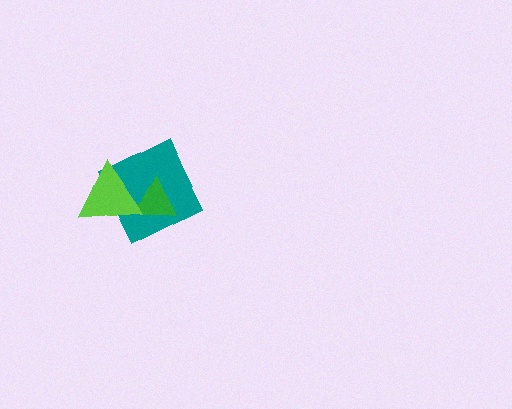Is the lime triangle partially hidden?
No, no other shape covers it.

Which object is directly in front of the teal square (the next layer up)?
The green triangle is directly in front of the teal square.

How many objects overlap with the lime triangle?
2 objects overlap with the lime triangle.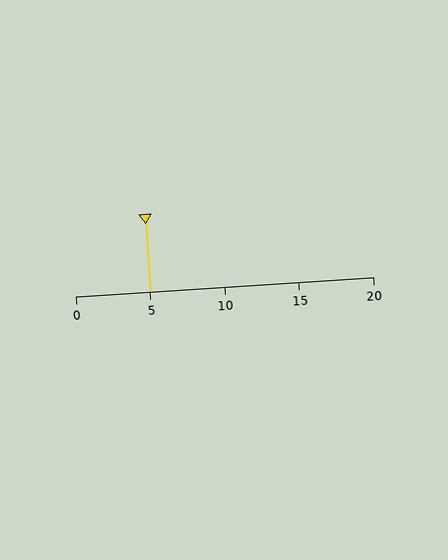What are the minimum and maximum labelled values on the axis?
The axis runs from 0 to 20.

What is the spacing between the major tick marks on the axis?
The major ticks are spaced 5 apart.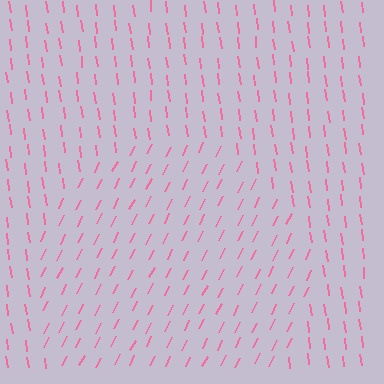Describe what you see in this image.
The image is filled with small pink line segments. A circle region in the image has lines oriented differently from the surrounding lines, creating a visible texture boundary.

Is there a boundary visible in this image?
Yes, there is a texture boundary formed by a change in line orientation.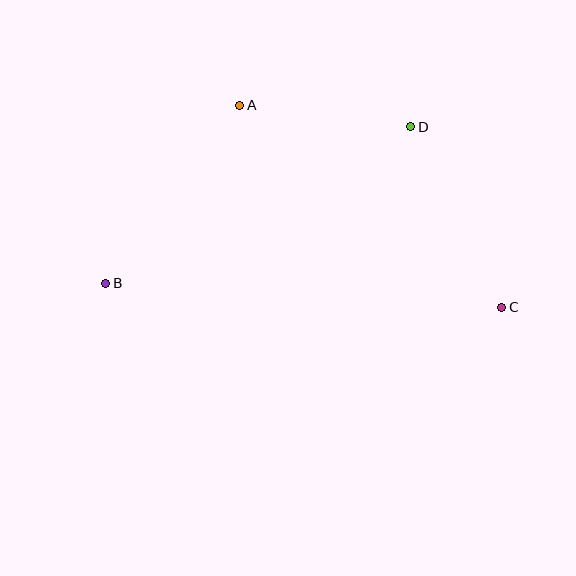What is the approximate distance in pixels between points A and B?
The distance between A and B is approximately 223 pixels.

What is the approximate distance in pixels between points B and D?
The distance between B and D is approximately 343 pixels.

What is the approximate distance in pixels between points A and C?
The distance between A and C is approximately 330 pixels.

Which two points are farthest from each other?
Points B and C are farthest from each other.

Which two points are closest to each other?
Points A and D are closest to each other.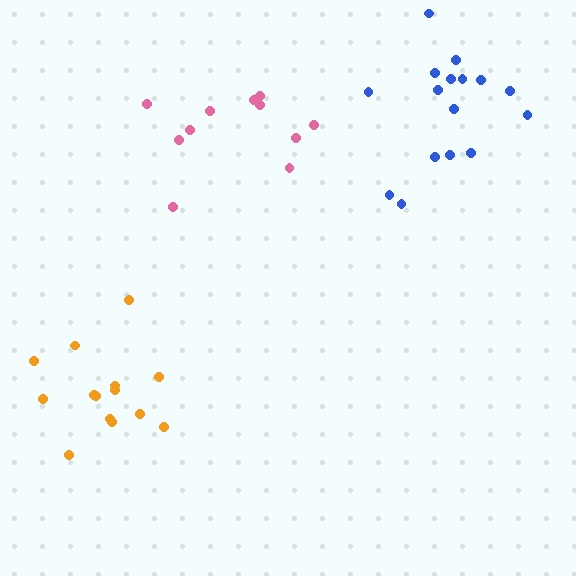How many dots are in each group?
Group 1: 16 dots, Group 2: 14 dots, Group 3: 11 dots (41 total).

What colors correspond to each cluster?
The clusters are colored: blue, orange, pink.